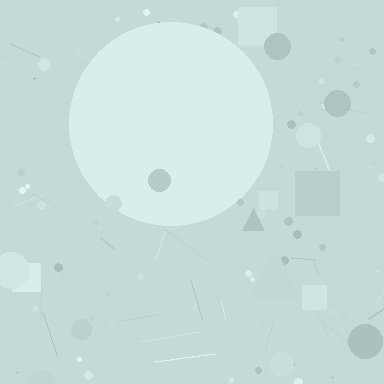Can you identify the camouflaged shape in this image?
The camouflaged shape is a circle.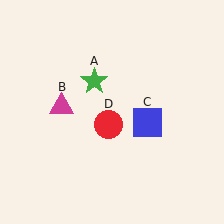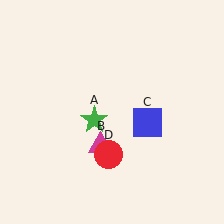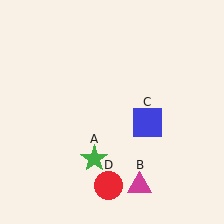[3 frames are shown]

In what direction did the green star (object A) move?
The green star (object A) moved down.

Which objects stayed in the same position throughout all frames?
Blue square (object C) remained stationary.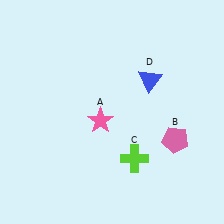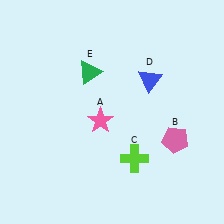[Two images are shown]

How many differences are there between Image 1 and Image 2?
There is 1 difference between the two images.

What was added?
A green triangle (E) was added in Image 2.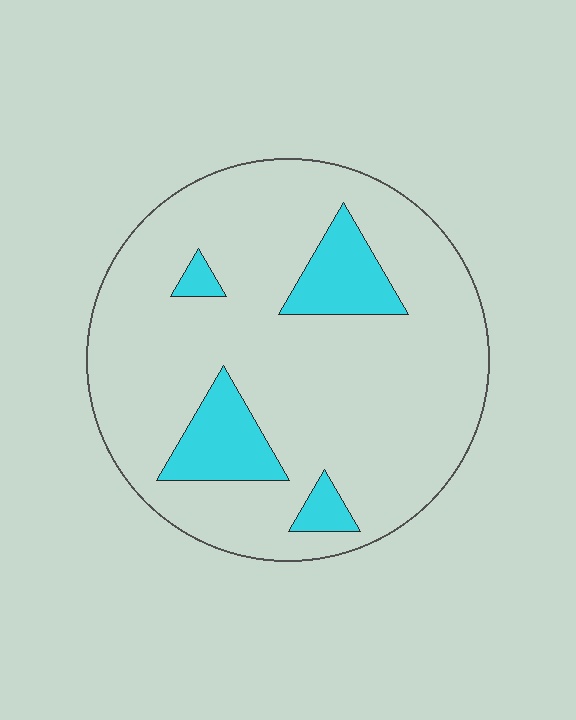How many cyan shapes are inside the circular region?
4.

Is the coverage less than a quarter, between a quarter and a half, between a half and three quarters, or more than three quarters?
Less than a quarter.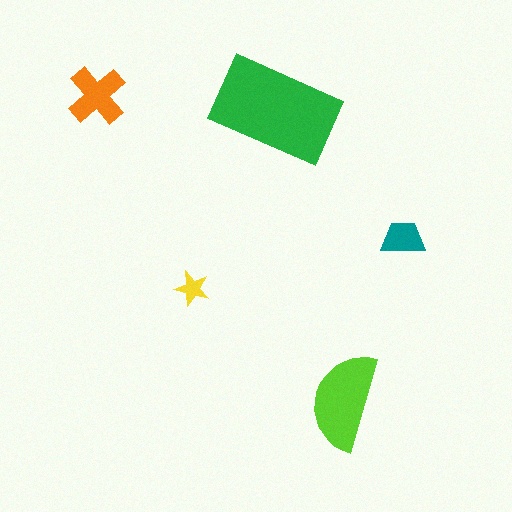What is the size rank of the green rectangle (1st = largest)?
1st.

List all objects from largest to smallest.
The green rectangle, the lime semicircle, the orange cross, the teal trapezoid, the yellow star.